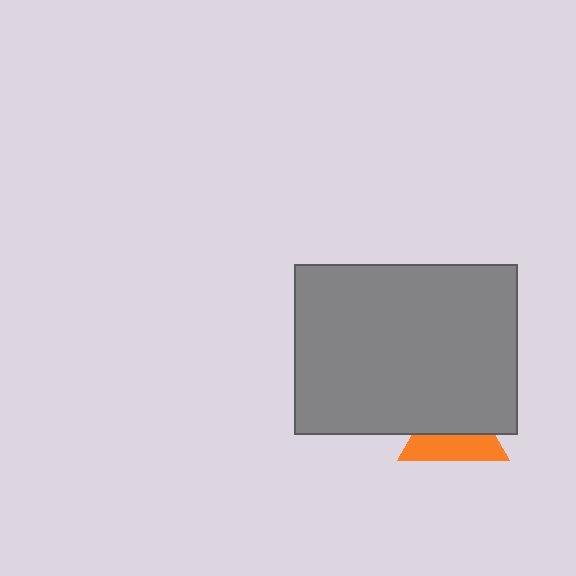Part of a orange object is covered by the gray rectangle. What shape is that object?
It is a triangle.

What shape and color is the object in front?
The object in front is a gray rectangle.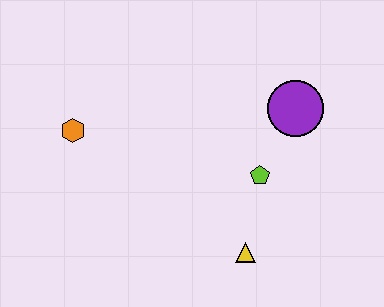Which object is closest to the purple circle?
The lime pentagon is closest to the purple circle.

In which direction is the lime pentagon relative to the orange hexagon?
The lime pentagon is to the right of the orange hexagon.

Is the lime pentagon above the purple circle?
No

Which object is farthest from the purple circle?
The orange hexagon is farthest from the purple circle.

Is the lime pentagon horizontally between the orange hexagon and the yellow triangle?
No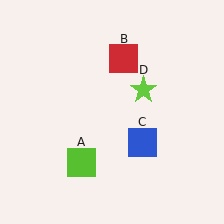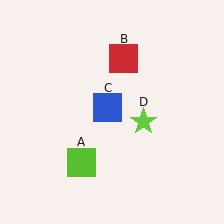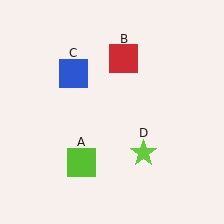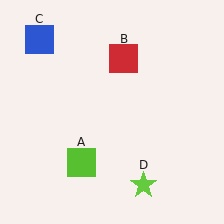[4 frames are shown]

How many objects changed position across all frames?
2 objects changed position: blue square (object C), lime star (object D).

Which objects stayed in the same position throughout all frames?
Lime square (object A) and red square (object B) remained stationary.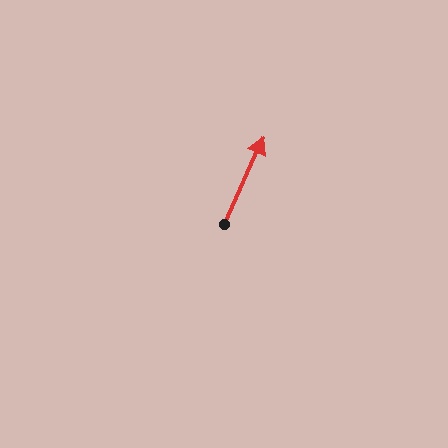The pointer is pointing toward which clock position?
Roughly 1 o'clock.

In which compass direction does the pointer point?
Northeast.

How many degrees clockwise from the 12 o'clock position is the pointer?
Approximately 24 degrees.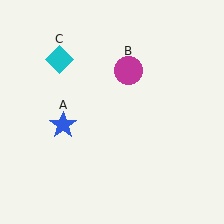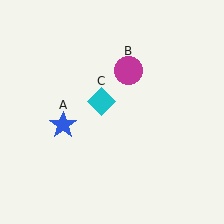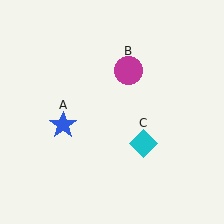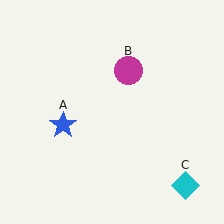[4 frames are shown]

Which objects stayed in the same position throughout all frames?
Blue star (object A) and magenta circle (object B) remained stationary.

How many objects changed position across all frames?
1 object changed position: cyan diamond (object C).